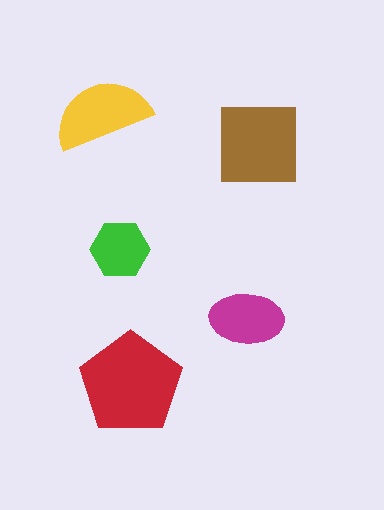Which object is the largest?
The red pentagon.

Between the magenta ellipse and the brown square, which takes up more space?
The brown square.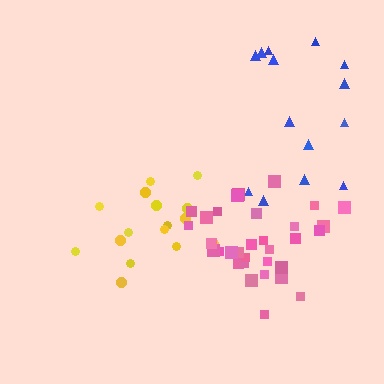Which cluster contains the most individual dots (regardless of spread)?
Pink (32).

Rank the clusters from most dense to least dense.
pink, yellow, blue.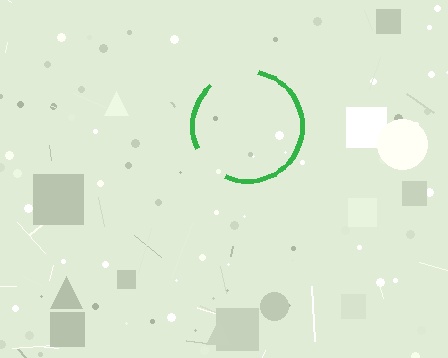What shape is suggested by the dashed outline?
The dashed outline suggests a circle.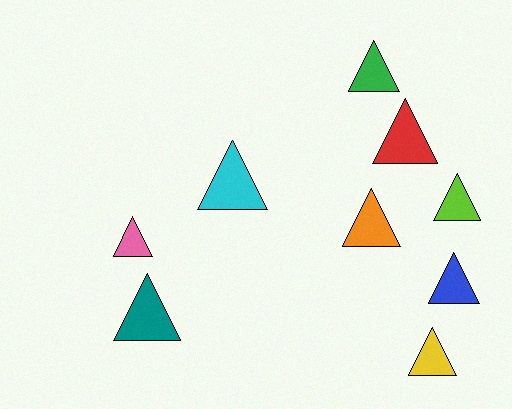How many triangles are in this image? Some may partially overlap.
There are 9 triangles.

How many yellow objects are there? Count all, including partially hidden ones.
There is 1 yellow object.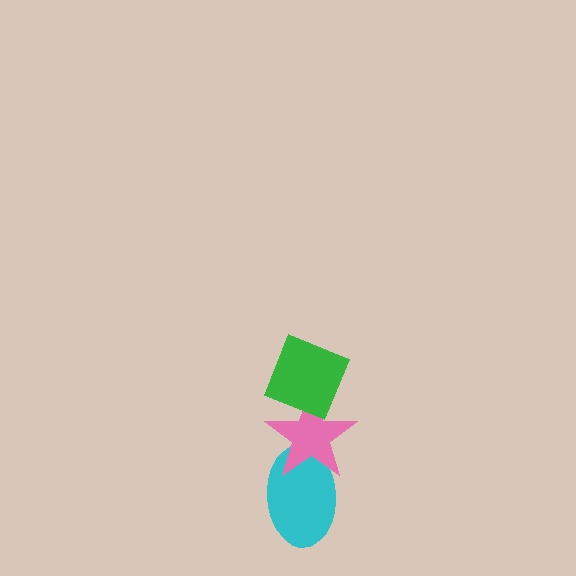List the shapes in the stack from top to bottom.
From top to bottom: the green diamond, the pink star, the cyan ellipse.